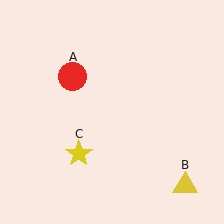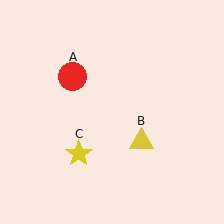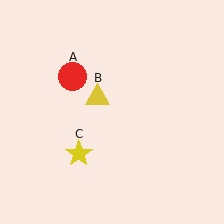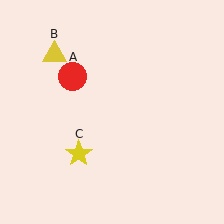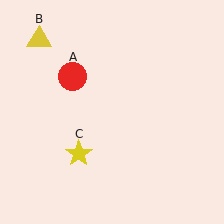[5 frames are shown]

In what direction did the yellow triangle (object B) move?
The yellow triangle (object B) moved up and to the left.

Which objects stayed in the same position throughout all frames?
Red circle (object A) and yellow star (object C) remained stationary.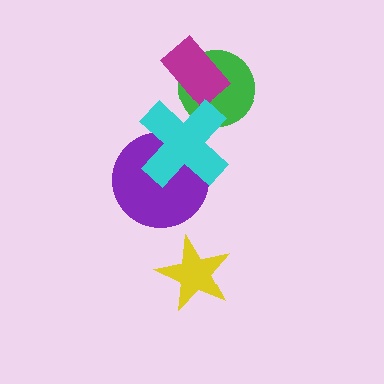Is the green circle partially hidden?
Yes, it is partially covered by another shape.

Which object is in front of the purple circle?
The cyan cross is in front of the purple circle.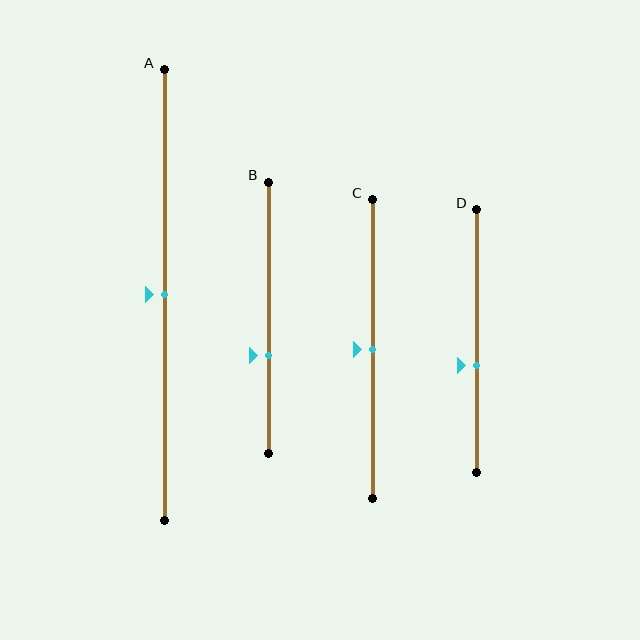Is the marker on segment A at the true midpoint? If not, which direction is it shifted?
Yes, the marker on segment A is at the true midpoint.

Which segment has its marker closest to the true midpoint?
Segment A has its marker closest to the true midpoint.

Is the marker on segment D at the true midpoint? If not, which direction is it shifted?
No, the marker on segment D is shifted downward by about 9% of the segment length.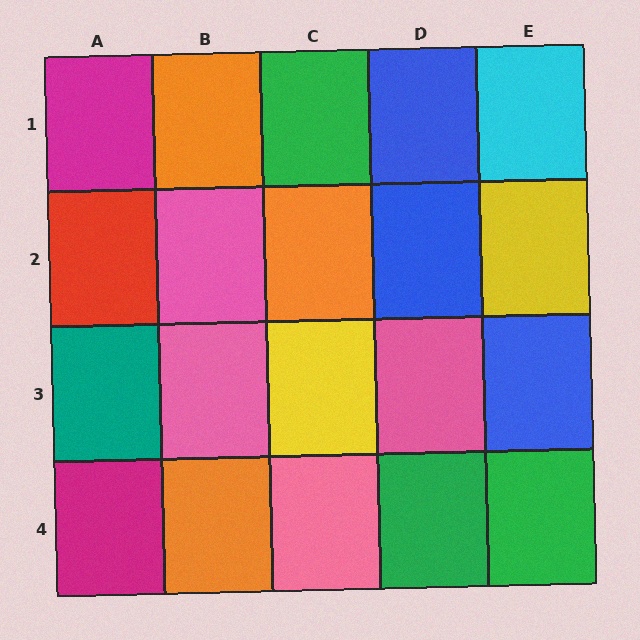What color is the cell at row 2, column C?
Orange.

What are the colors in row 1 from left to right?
Magenta, orange, green, blue, cyan.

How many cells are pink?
4 cells are pink.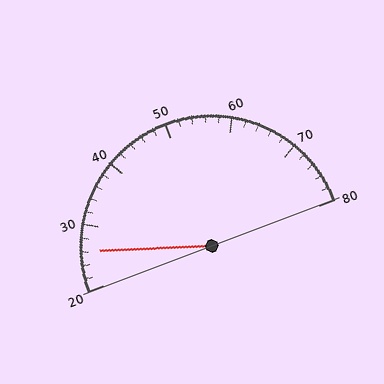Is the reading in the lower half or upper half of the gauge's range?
The reading is in the lower half of the range (20 to 80).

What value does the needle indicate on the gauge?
The needle indicates approximately 26.